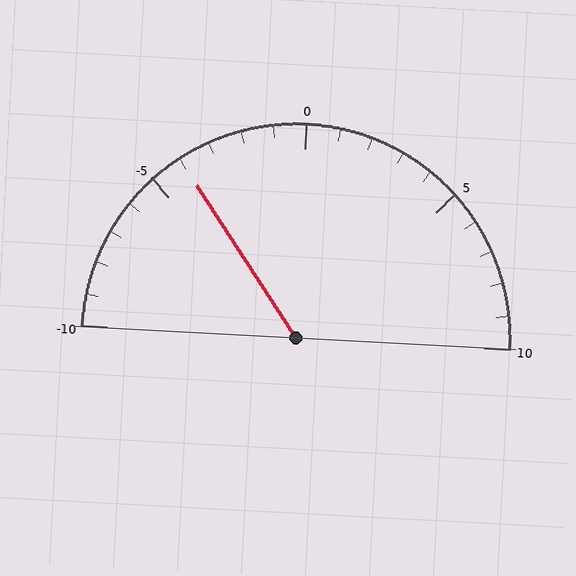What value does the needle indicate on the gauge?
The needle indicates approximately -4.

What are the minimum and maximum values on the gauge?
The gauge ranges from -10 to 10.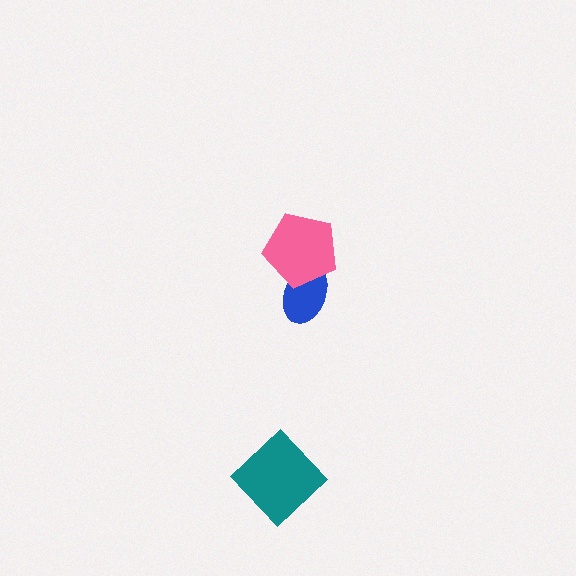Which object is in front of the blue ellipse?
The pink pentagon is in front of the blue ellipse.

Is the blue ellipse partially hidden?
Yes, it is partially covered by another shape.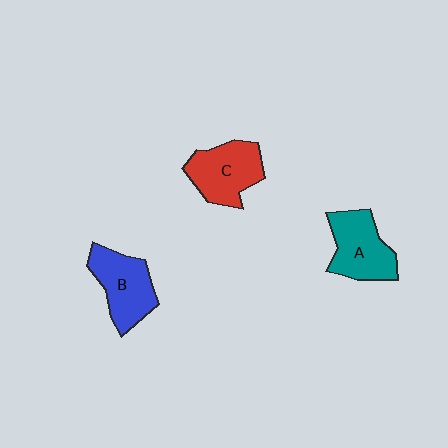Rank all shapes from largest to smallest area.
From largest to smallest: C (red), A (teal), B (blue).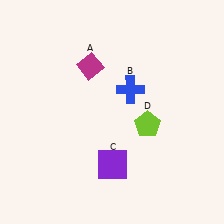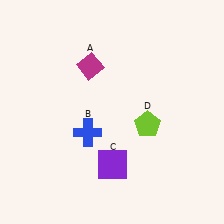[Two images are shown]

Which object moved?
The blue cross (B) moved down.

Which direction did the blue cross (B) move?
The blue cross (B) moved down.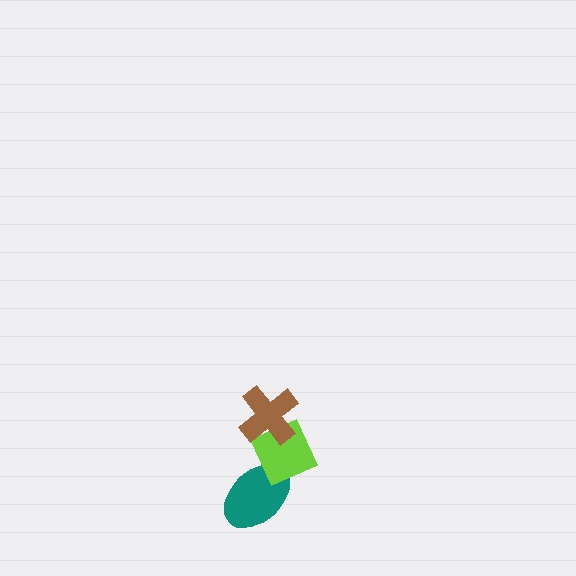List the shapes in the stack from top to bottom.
From top to bottom: the brown cross, the lime diamond, the teal ellipse.